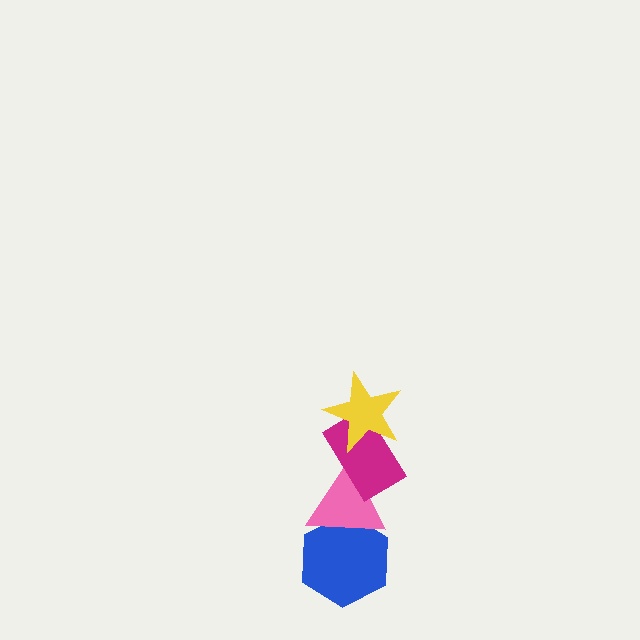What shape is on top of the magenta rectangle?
The yellow star is on top of the magenta rectangle.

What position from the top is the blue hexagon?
The blue hexagon is 4th from the top.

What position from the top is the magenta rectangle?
The magenta rectangle is 2nd from the top.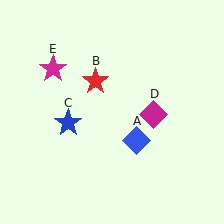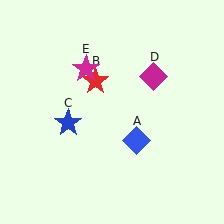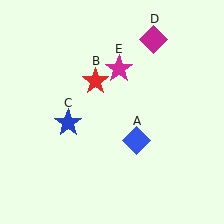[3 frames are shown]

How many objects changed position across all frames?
2 objects changed position: magenta diamond (object D), magenta star (object E).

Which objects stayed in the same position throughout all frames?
Blue diamond (object A) and red star (object B) and blue star (object C) remained stationary.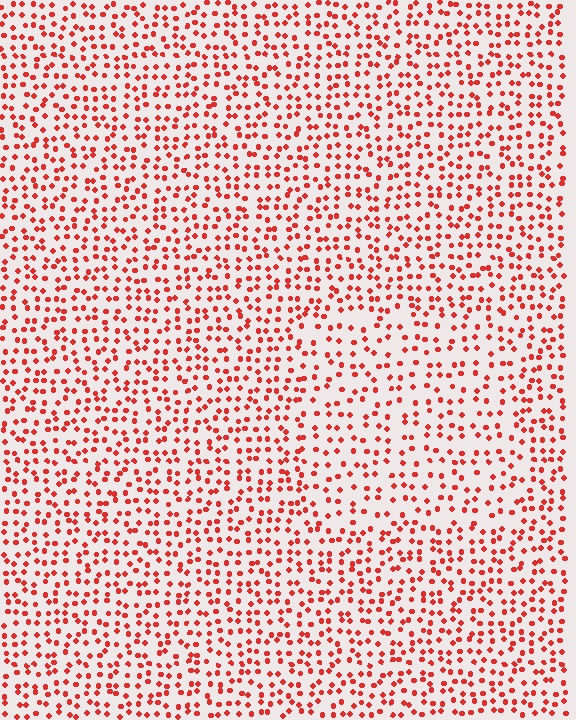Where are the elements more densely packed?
The elements are more densely packed outside the rectangle boundary.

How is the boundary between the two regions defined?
The boundary is defined by a change in element density (approximately 1.5x ratio). All elements are the same color, size, and shape.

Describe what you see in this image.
The image contains small red elements arranged at two different densities. A rectangle-shaped region is visible where the elements are less densely packed than the surrounding area.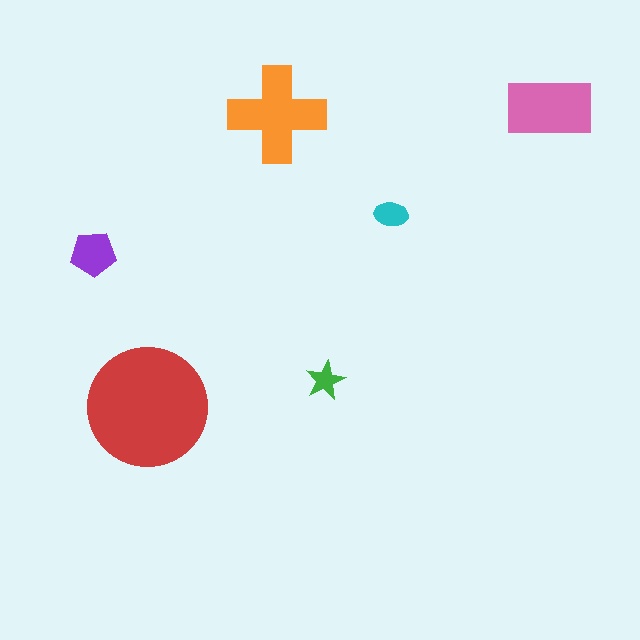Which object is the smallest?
The green star.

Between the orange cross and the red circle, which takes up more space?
The red circle.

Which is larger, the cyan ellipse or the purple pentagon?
The purple pentagon.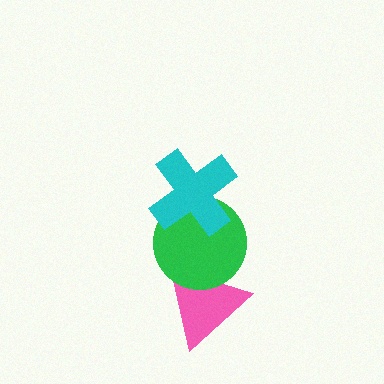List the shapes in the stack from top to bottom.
From top to bottom: the cyan cross, the green circle, the pink triangle.